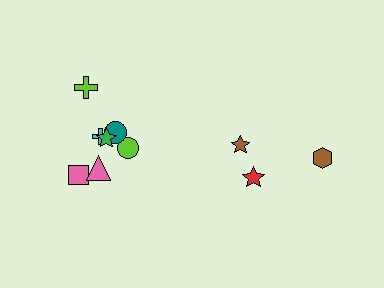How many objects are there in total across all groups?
There are 10 objects.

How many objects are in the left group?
There are 7 objects.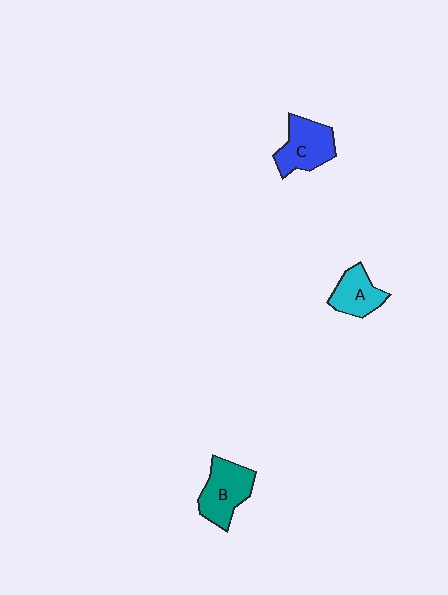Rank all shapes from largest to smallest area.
From largest to smallest: B (teal), C (blue), A (cyan).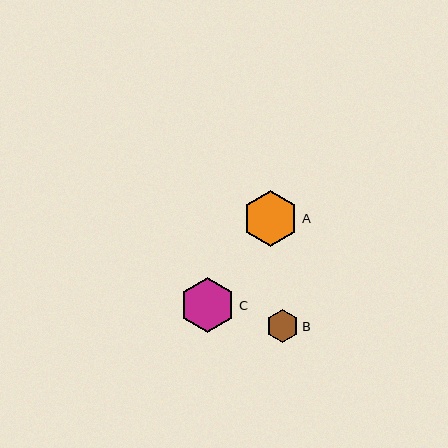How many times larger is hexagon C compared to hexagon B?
Hexagon C is approximately 1.7 times the size of hexagon B.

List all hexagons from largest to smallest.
From largest to smallest: A, C, B.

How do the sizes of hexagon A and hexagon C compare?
Hexagon A and hexagon C are approximately the same size.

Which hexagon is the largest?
Hexagon A is the largest with a size of approximately 55 pixels.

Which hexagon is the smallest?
Hexagon B is the smallest with a size of approximately 33 pixels.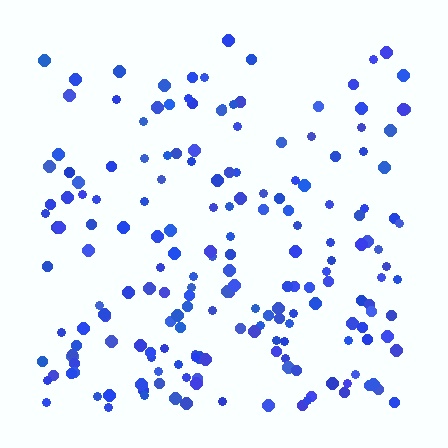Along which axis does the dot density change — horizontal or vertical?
Vertical.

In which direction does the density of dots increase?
From top to bottom, with the bottom side densest.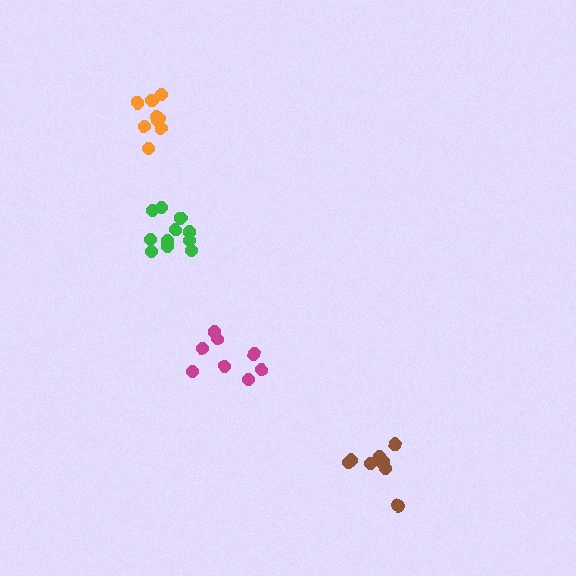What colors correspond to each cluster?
The clusters are colored: magenta, green, orange, brown.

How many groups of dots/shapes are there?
There are 4 groups.